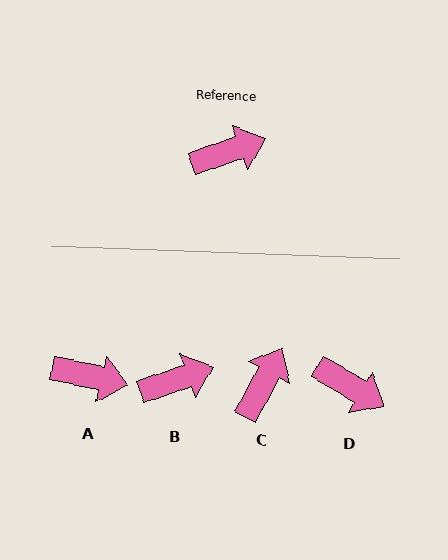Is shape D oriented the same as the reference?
No, it is off by about 50 degrees.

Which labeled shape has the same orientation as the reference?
B.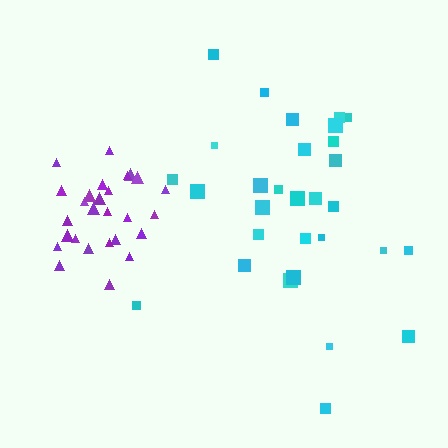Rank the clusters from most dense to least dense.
purple, cyan.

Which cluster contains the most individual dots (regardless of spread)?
Cyan (30).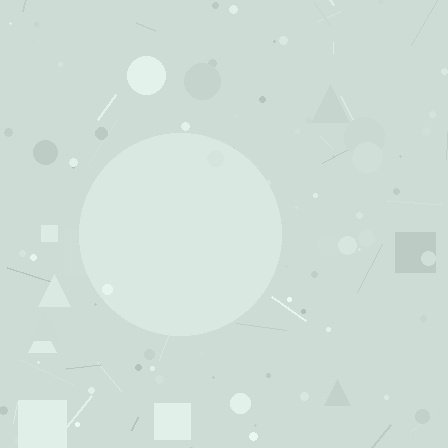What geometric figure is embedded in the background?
A circle is embedded in the background.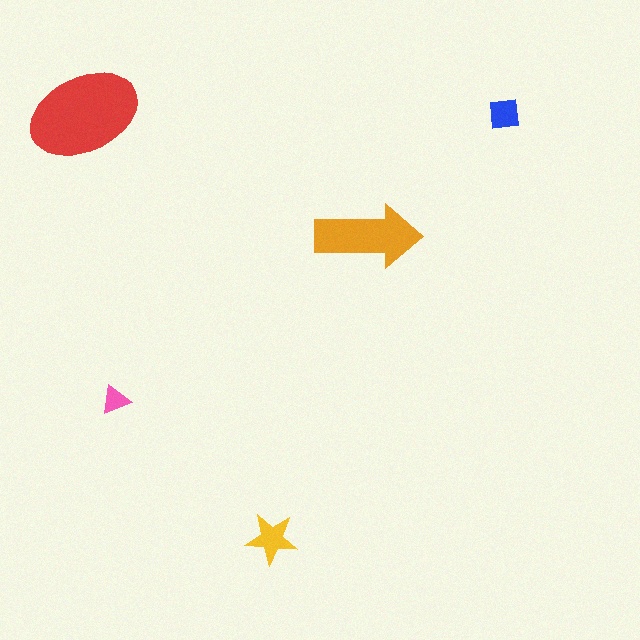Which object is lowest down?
The yellow star is bottommost.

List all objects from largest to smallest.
The red ellipse, the orange arrow, the yellow star, the blue square, the pink triangle.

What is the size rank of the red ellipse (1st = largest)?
1st.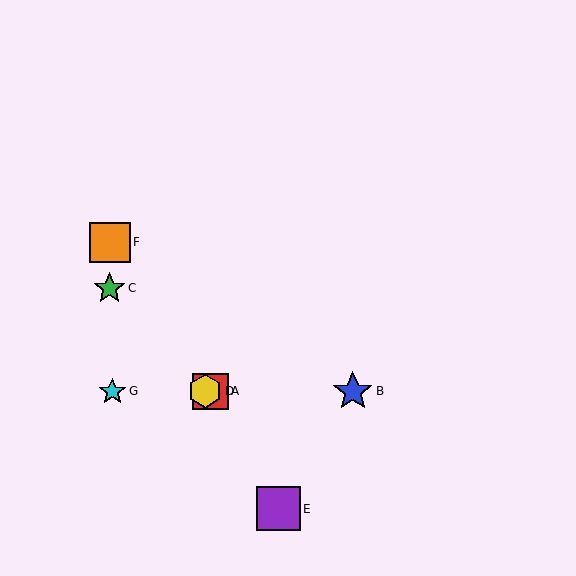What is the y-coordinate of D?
Object D is at y≈391.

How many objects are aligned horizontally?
4 objects (A, B, D, G) are aligned horizontally.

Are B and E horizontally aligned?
No, B is at y≈391 and E is at y≈509.